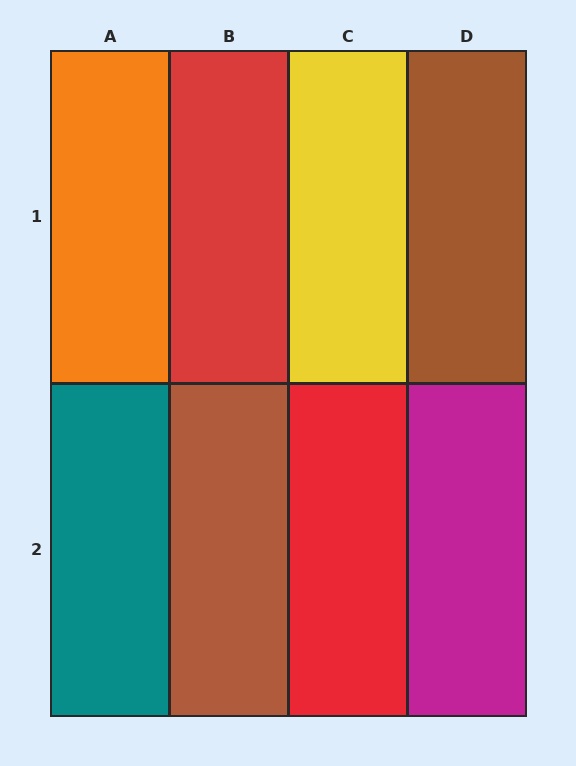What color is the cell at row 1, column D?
Brown.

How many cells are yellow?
1 cell is yellow.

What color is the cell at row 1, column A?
Orange.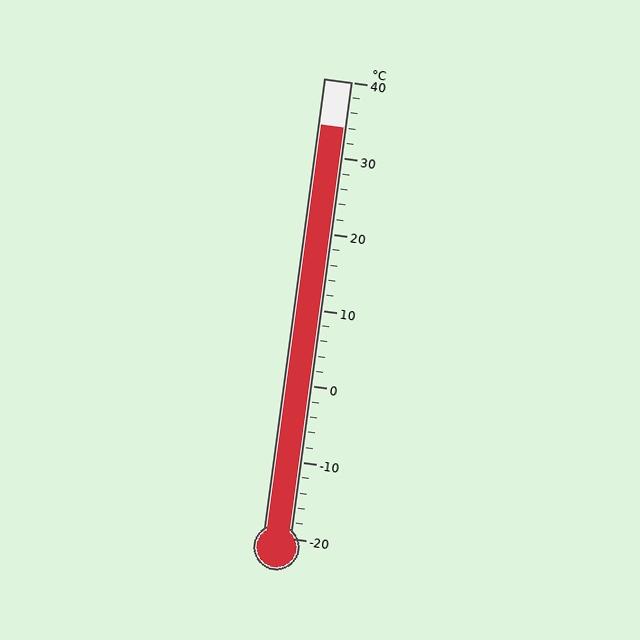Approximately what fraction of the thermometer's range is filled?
The thermometer is filled to approximately 90% of its range.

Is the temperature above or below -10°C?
The temperature is above -10°C.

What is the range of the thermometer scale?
The thermometer scale ranges from -20°C to 40°C.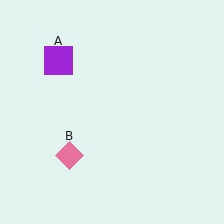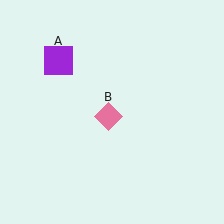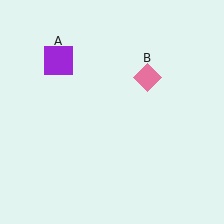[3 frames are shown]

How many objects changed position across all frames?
1 object changed position: pink diamond (object B).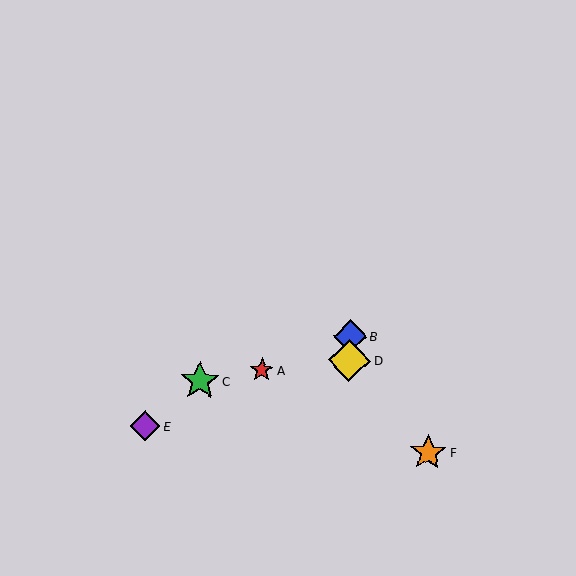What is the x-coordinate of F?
Object F is at x≈428.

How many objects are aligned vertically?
2 objects (B, D) are aligned vertically.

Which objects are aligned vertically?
Objects B, D are aligned vertically.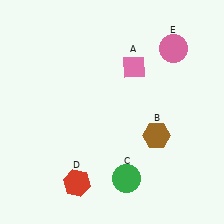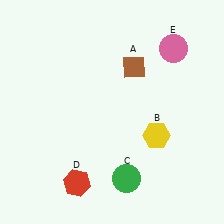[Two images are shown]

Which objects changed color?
A changed from pink to brown. B changed from brown to yellow.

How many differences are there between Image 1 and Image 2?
There are 2 differences between the two images.